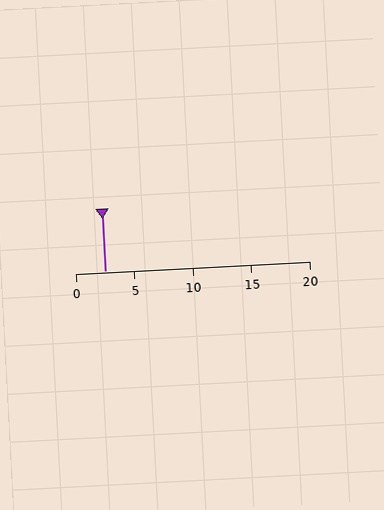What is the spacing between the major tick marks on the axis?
The major ticks are spaced 5 apart.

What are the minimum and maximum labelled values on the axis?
The axis runs from 0 to 20.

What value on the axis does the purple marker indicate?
The marker indicates approximately 2.5.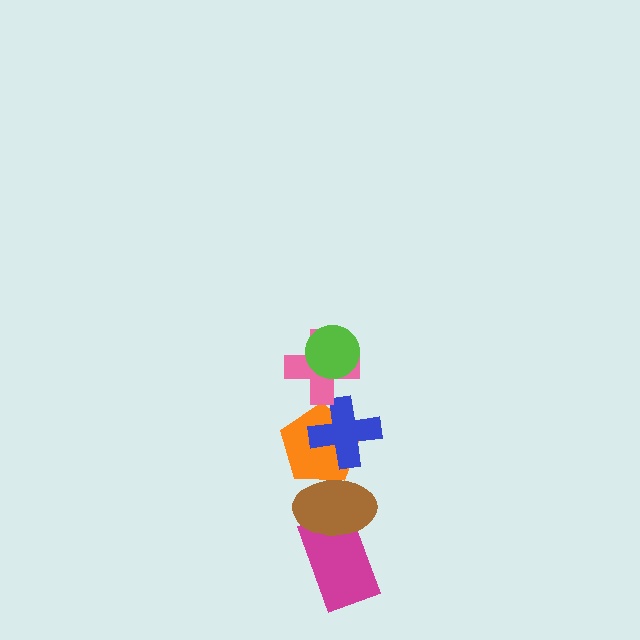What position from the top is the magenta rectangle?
The magenta rectangle is 6th from the top.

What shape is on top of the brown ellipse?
The orange pentagon is on top of the brown ellipse.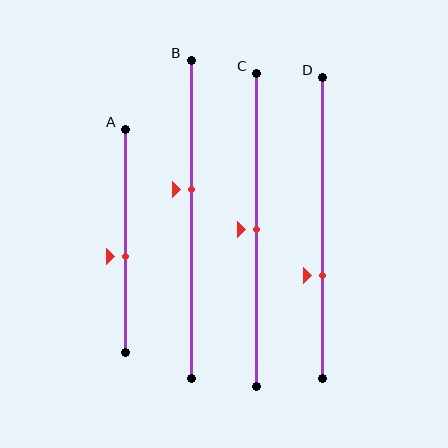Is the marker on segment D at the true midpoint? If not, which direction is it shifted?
No, the marker on segment D is shifted downward by about 16% of the segment length.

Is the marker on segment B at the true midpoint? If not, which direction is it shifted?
No, the marker on segment B is shifted upward by about 9% of the segment length.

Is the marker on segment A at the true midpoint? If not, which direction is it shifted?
No, the marker on segment A is shifted downward by about 7% of the segment length.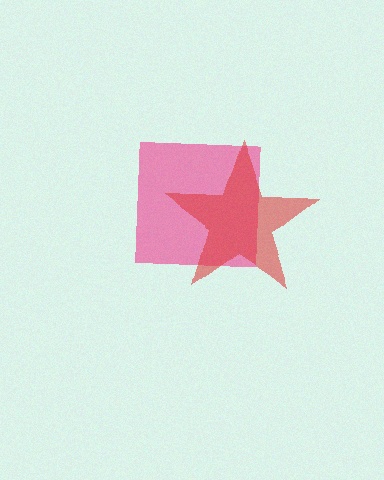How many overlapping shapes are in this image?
There are 2 overlapping shapes in the image.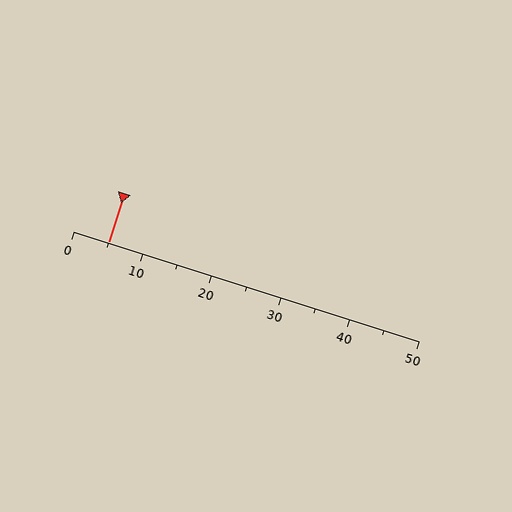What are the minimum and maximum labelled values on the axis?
The axis runs from 0 to 50.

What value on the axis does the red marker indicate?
The marker indicates approximately 5.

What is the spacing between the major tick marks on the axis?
The major ticks are spaced 10 apart.